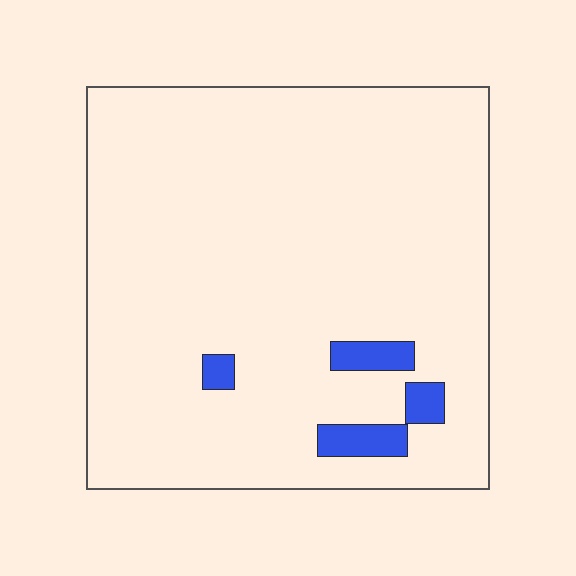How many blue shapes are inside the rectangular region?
4.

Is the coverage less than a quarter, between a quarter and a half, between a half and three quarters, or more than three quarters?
Less than a quarter.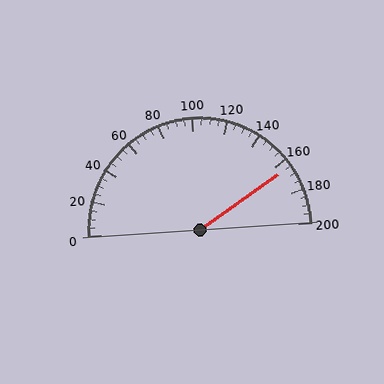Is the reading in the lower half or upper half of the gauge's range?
The reading is in the upper half of the range (0 to 200).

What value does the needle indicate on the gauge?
The needle indicates approximately 165.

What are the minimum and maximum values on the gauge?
The gauge ranges from 0 to 200.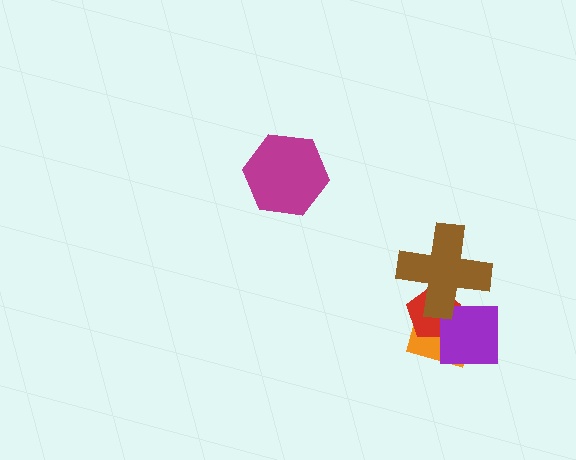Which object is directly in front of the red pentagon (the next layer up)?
The purple square is directly in front of the red pentagon.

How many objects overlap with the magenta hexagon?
0 objects overlap with the magenta hexagon.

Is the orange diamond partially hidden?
Yes, it is partially covered by another shape.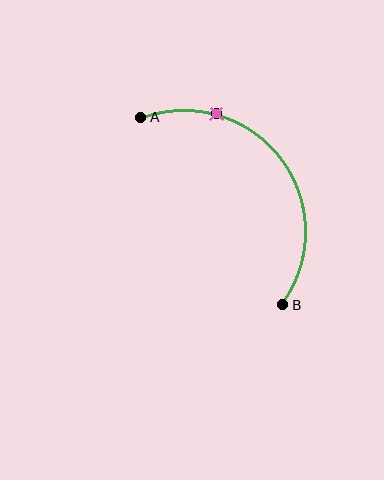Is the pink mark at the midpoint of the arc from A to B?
No. The pink mark lies on the arc but is closer to endpoint A. The arc midpoint would be at the point on the curve equidistant along the arc from both A and B.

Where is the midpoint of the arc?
The arc midpoint is the point on the curve farthest from the straight line joining A and B. It sits above and to the right of that line.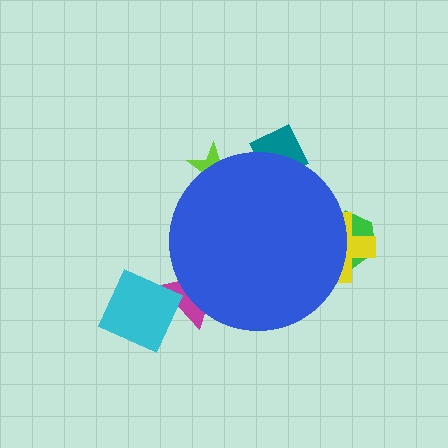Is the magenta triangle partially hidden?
Yes, the magenta triangle is partially hidden behind the blue circle.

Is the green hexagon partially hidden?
Yes, the green hexagon is partially hidden behind the blue circle.